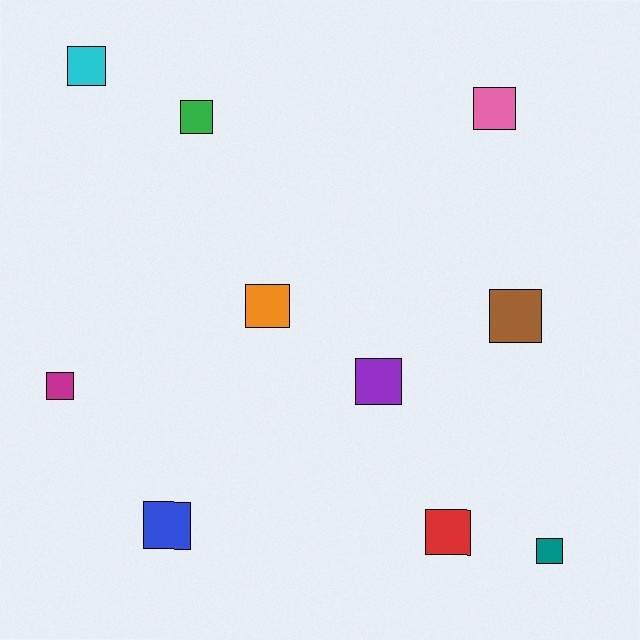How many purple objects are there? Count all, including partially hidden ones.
There is 1 purple object.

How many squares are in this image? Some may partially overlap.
There are 10 squares.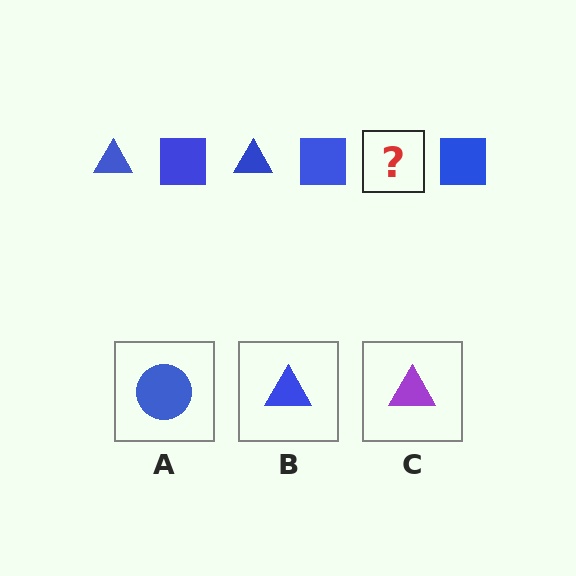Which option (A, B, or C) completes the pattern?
B.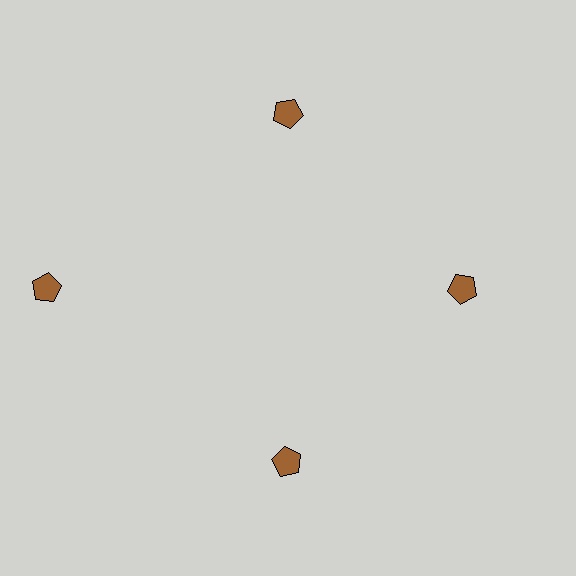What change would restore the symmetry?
The symmetry would be restored by moving it inward, back onto the ring so that all 4 pentagons sit at equal angles and equal distance from the center.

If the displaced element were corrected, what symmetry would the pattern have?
It would have 4-fold rotational symmetry — the pattern would map onto itself every 90 degrees.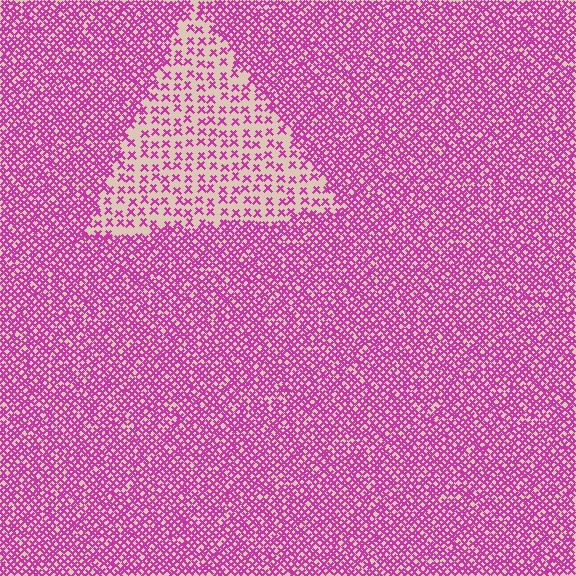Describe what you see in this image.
The image contains small magenta elements arranged at two different densities. A triangle-shaped region is visible where the elements are less densely packed than the surrounding area.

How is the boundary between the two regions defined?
The boundary is defined by a change in element density (approximately 2.6x ratio). All elements are the same color, size, and shape.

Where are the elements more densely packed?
The elements are more densely packed outside the triangle boundary.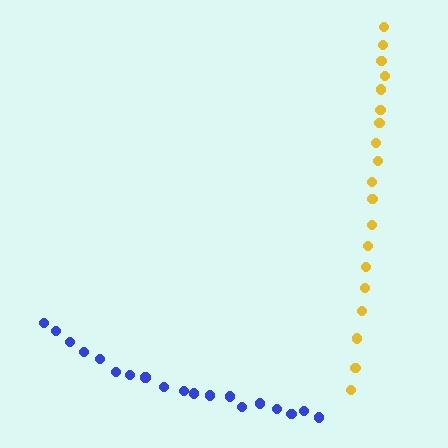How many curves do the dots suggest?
There are 2 distinct paths.